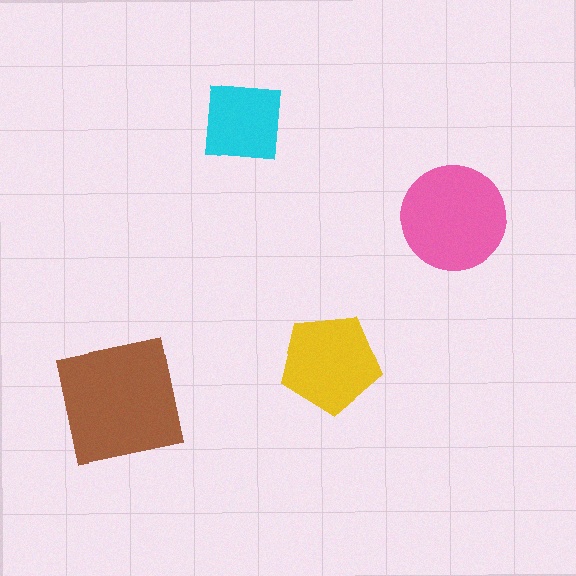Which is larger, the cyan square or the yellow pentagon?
The yellow pentagon.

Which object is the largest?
The brown square.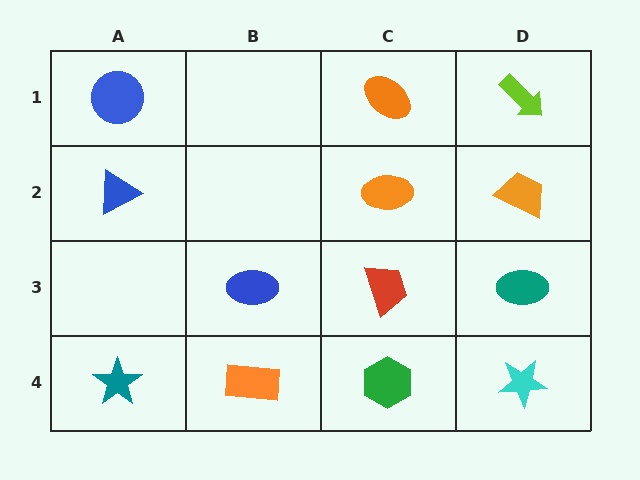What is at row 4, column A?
A teal star.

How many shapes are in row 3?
3 shapes.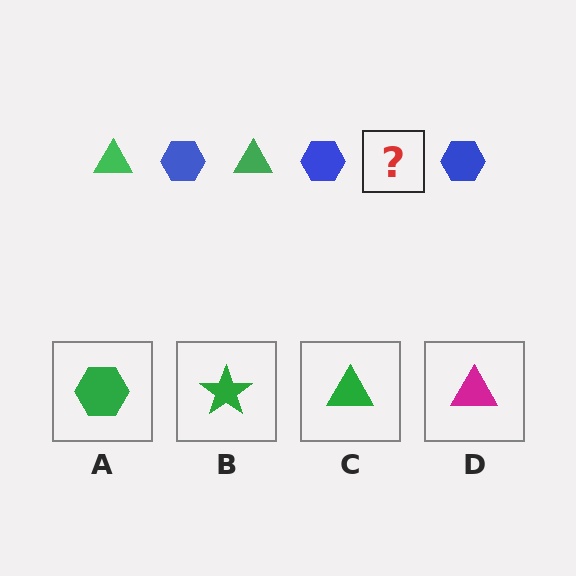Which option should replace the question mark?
Option C.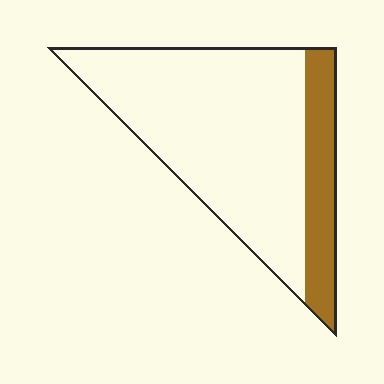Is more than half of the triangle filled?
No.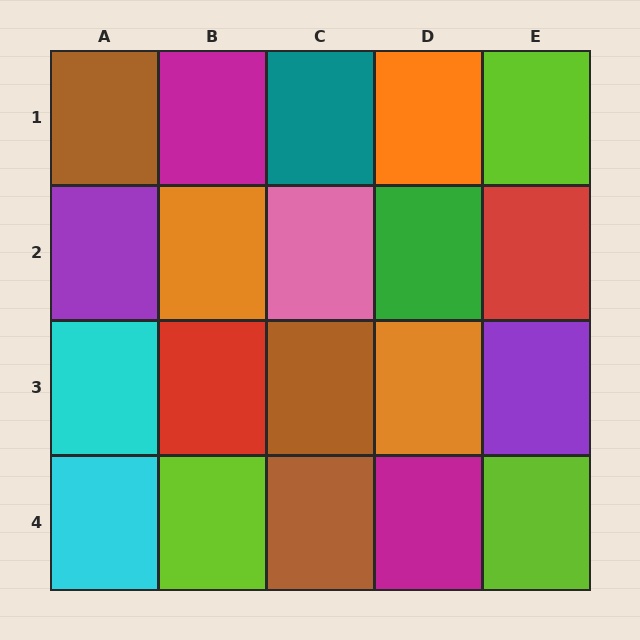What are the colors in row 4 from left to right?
Cyan, lime, brown, magenta, lime.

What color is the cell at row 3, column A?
Cyan.